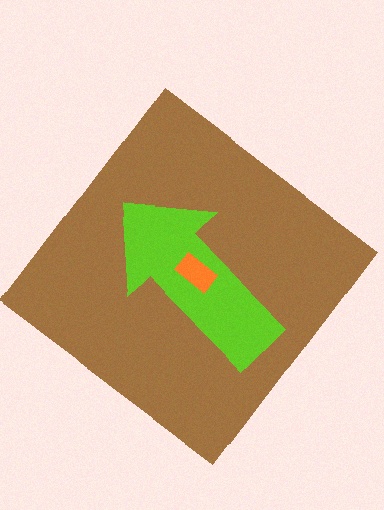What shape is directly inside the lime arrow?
The orange rectangle.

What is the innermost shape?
The orange rectangle.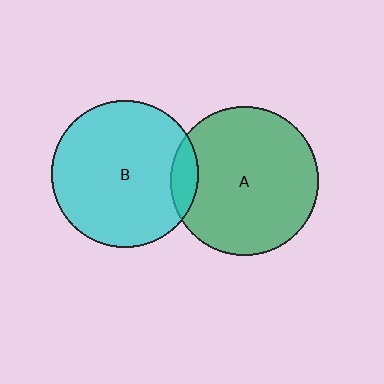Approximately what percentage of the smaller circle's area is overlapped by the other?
Approximately 10%.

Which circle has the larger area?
Circle A (green).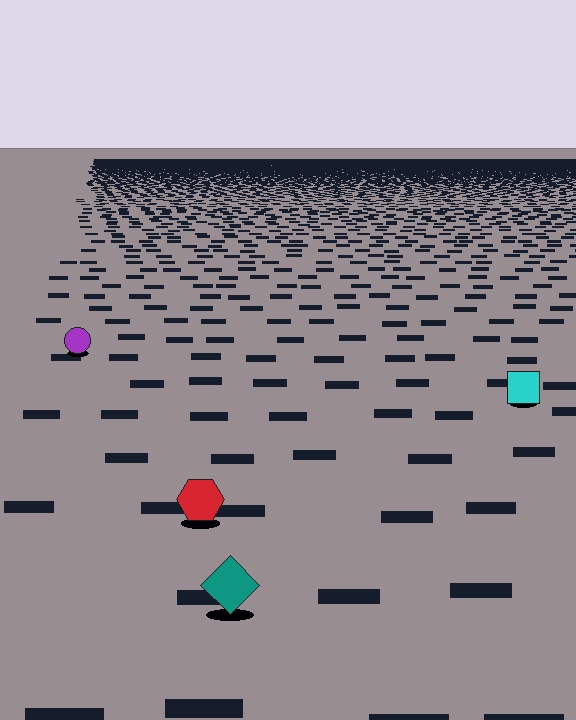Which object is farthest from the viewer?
The purple circle is farthest from the viewer. It appears smaller and the ground texture around it is denser.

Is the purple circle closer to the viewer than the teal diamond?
No. The teal diamond is closer — you can tell from the texture gradient: the ground texture is coarser near it.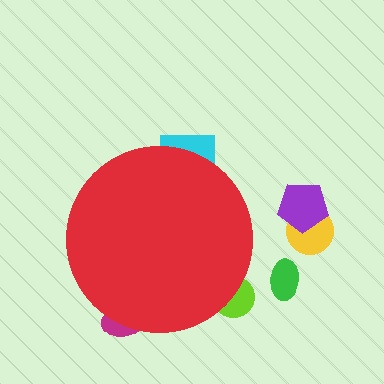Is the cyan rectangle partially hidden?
Yes, the cyan rectangle is partially hidden behind the red circle.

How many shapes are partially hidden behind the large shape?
3 shapes are partially hidden.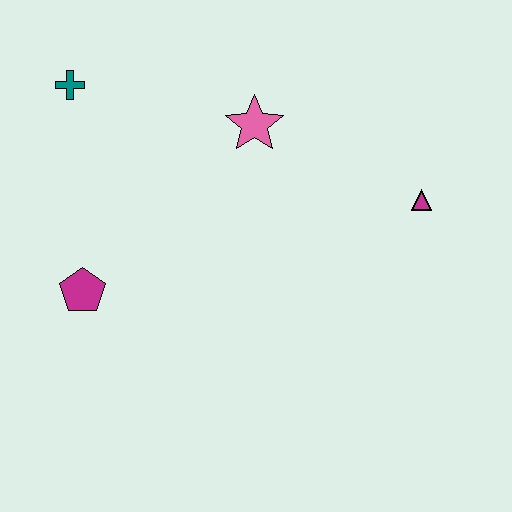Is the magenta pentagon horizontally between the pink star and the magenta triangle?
No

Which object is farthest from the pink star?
The magenta pentagon is farthest from the pink star.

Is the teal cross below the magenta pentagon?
No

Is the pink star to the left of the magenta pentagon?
No